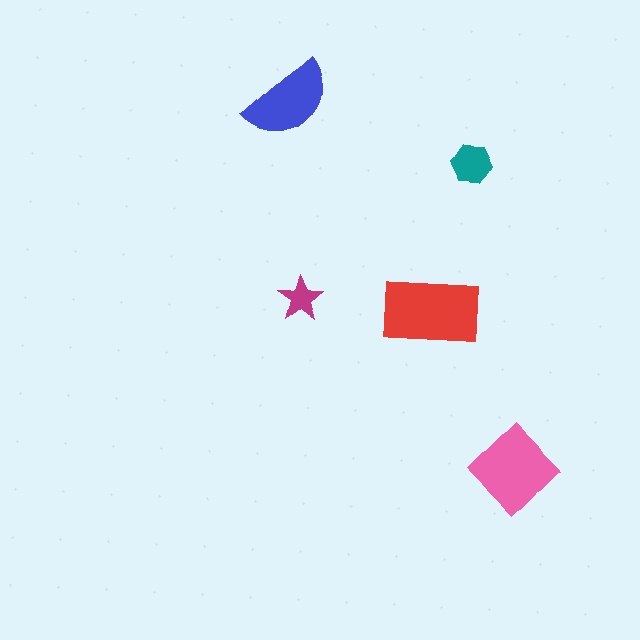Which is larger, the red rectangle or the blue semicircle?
The red rectangle.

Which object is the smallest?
The magenta star.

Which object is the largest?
The red rectangle.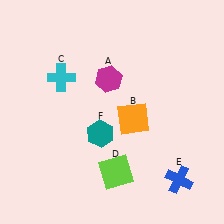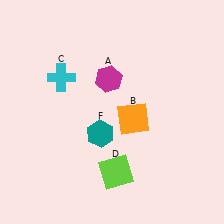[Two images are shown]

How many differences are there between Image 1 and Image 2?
There is 1 difference between the two images.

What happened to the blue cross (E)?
The blue cross (E) was removed in Image 2. It was in the bottom-right area of Image 1.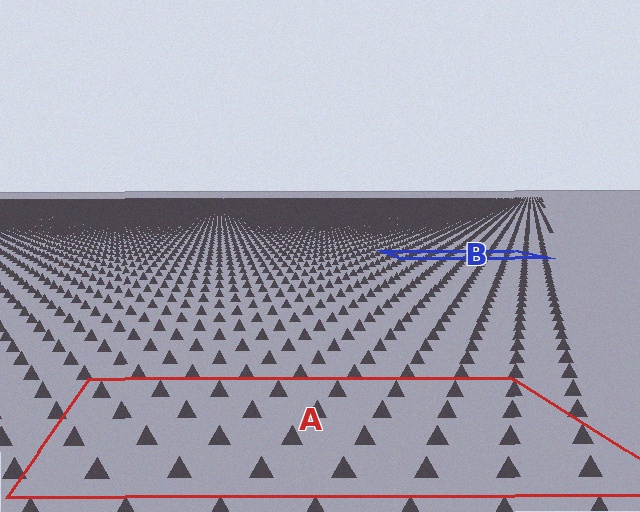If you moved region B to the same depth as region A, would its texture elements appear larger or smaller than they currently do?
They would appear larger. At a closer depth, the same texture elements are projected at a bigger on-screen size.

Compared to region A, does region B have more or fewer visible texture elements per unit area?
Region B has more texture elements per unit area — they are packed more densely because it is farther away.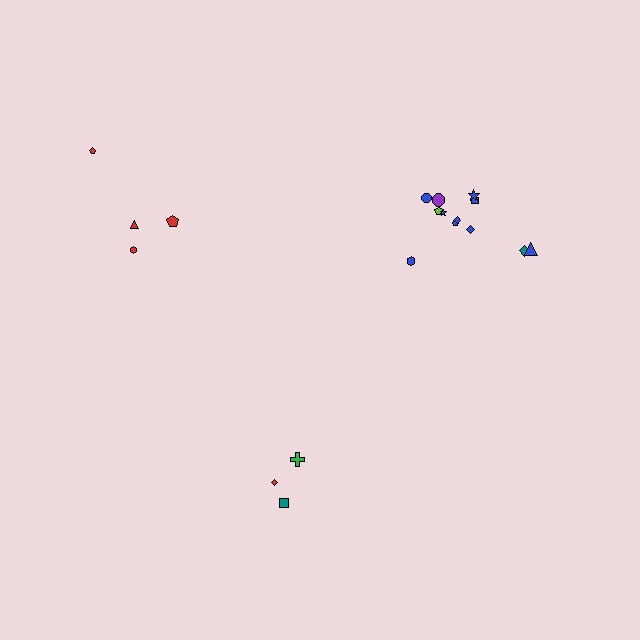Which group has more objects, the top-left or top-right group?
The top-right group.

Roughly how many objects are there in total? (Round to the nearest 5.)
Roughly 20 objects in total.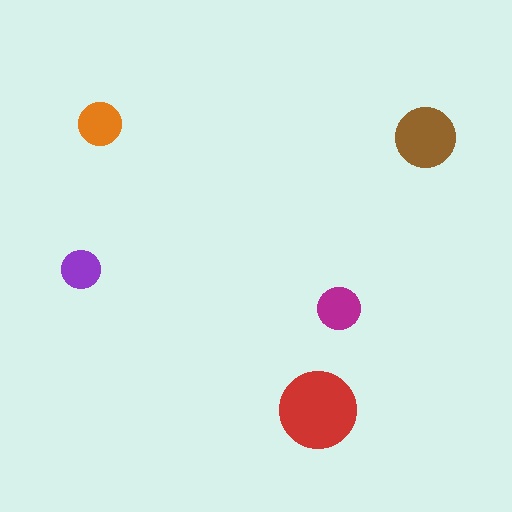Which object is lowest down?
The red circle is bottommost.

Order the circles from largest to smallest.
the red one, the brown one, the orange one, the magenta one, the purple one.